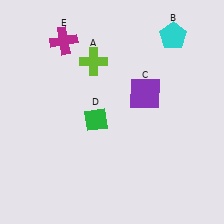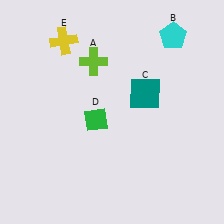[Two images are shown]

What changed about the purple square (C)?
In Image 1, C is purple. In Image 2, it changed to teal.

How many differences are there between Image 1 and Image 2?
There are 2 differences between the two images.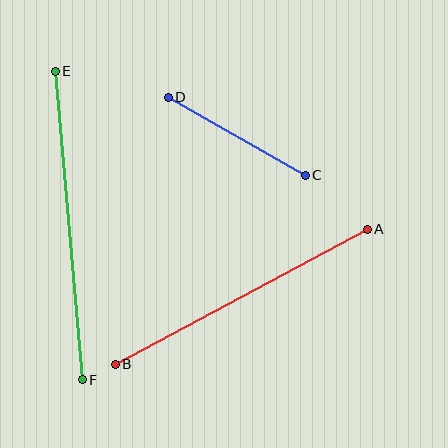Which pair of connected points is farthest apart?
Points E and F are farthest apart.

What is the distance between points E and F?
The distance is approximately 310 pixels.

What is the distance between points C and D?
The distance is approximately 157 pixels.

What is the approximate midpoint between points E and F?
The midpoint is at approximately (69, 226) pixels.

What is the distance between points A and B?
The distance is approximately 286 pixels.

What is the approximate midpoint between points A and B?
The midpoint is at approximately (241, 297) pixels.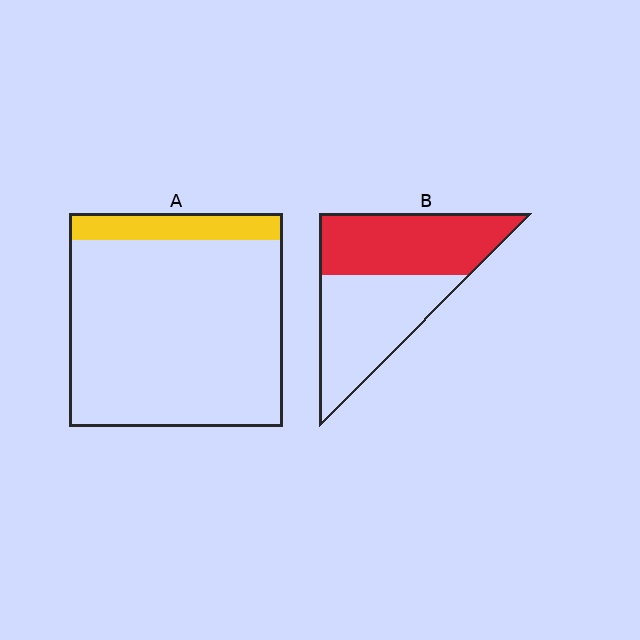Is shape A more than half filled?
No.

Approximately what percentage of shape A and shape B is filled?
A is approximately 15% and B is approximately 50%.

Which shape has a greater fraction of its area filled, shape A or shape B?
Shape B.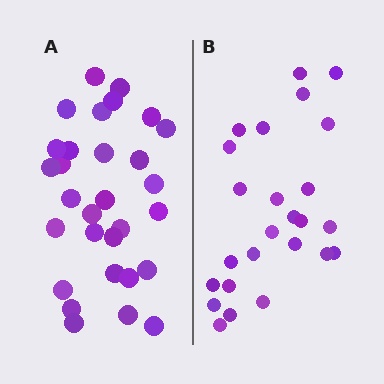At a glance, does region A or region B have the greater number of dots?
Region A (the left region) has more dots.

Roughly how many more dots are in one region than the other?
Region A has about 5 more dots than region B.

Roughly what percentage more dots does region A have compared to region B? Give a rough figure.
About 20% more.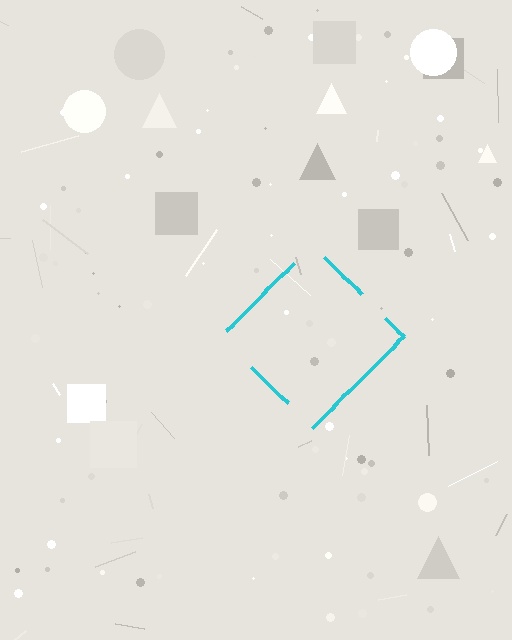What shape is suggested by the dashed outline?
The dashed outline suggests a diamond.